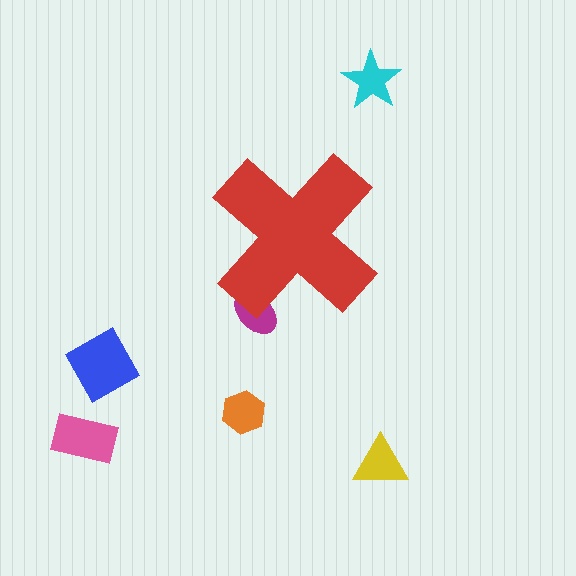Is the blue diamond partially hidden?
No, the blue diamond is fully visible.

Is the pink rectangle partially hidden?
No, the pink rectangle is fully visible.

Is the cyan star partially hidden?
No, the cyan star is fully visible.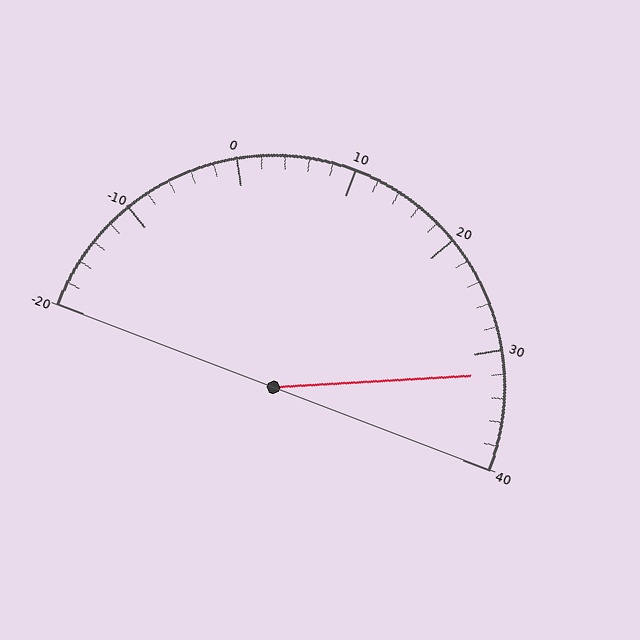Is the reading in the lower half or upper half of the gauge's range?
The reading is in the upper half of the range (-20 to 40).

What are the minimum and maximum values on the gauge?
The gauge ranges from -20 to 40.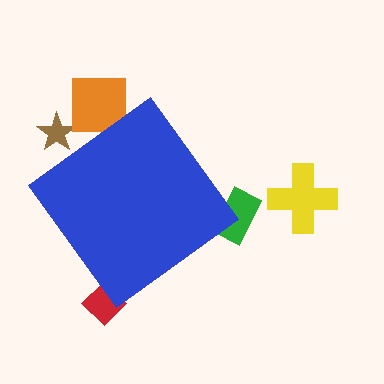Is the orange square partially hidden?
Yes, the orange square is partially hidden behind the blue diamond.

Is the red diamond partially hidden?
Yes, the red diamond is partially hidden behind the blue diamond.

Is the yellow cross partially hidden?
No, the yellow cross is fully visible.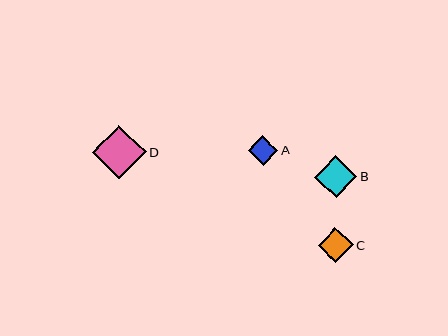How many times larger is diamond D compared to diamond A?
Diamond D is approximately 1.8 times the size of diamond A.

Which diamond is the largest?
Diamond D is the largest with a size of approximately 53 pixels.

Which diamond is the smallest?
Diamond A is the smallest with a size of approximately 29 pixels.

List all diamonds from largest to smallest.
From largest to smallest: D, B, C, A.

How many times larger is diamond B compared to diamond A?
Diamond B is approximately 1.5 times the size of diamond A.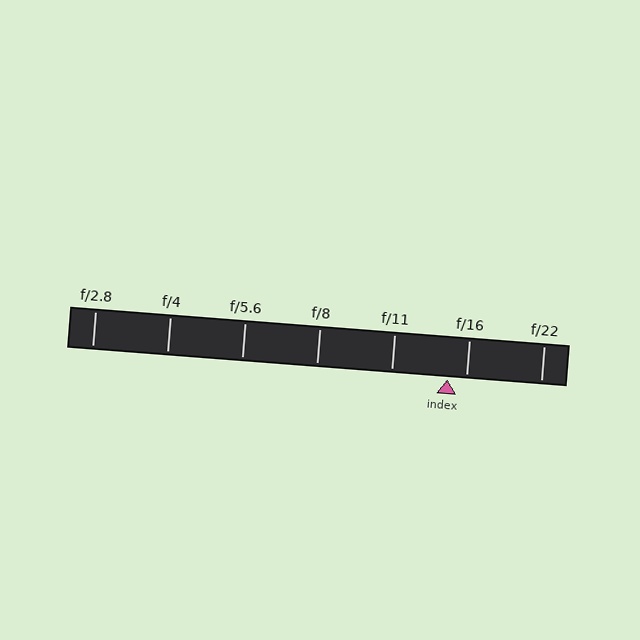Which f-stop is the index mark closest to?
The index mark is closest to f/16.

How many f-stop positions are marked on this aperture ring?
There are 7 f-stop positions marked.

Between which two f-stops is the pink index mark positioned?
The index mark is between f/11 and f/16.